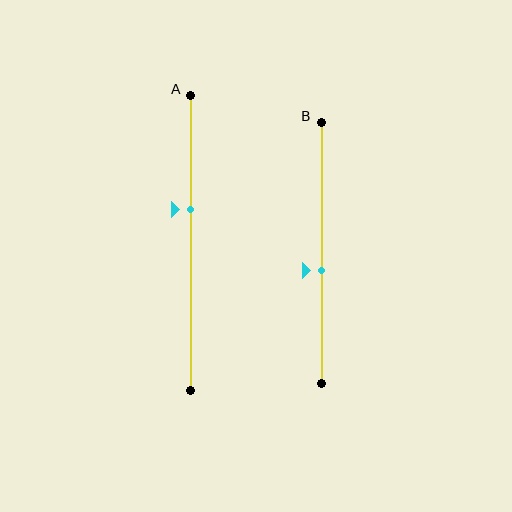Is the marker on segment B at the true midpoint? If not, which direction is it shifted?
No, the marker on segment B is shifted downward by about 7% of the segment length.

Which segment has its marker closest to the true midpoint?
Segment B has its marker closest to the true midpoint.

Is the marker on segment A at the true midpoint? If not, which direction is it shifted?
No, the marker on segment A is shifted upward by about 11% of the segment length.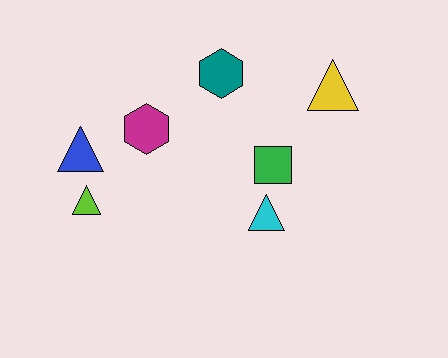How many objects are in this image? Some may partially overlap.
There are 7 objects.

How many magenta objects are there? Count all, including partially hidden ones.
There is 1 magenta object.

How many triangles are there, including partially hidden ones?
There are 4 triangles.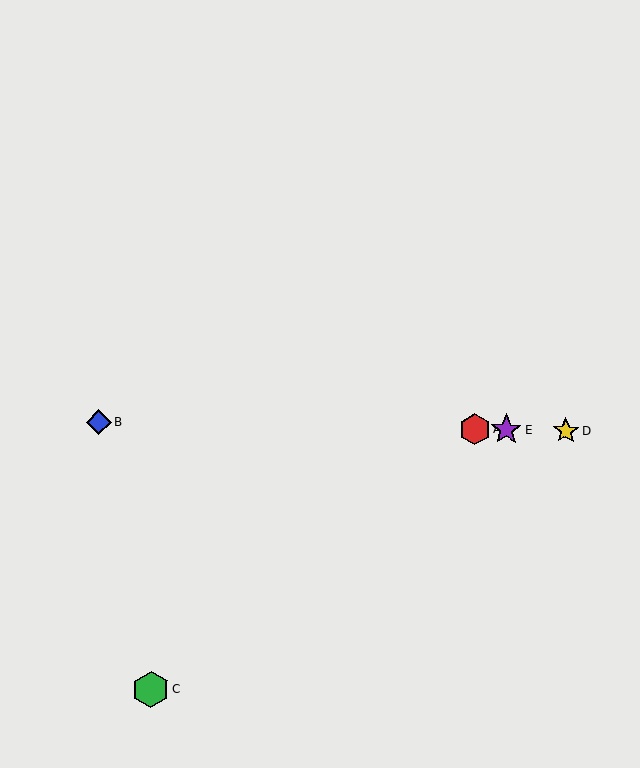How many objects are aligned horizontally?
4 objects (A, B, D, E) are aligned horizontally.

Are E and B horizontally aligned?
Yes, both are at y≈430.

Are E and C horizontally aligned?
No, E is at y≈430 and C is at y≈689.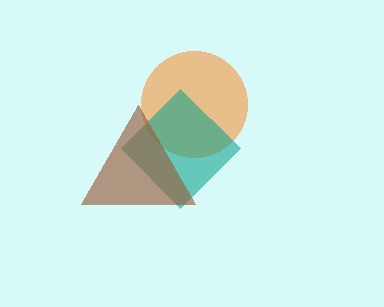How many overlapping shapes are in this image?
There are 3 overlapping shapes in the image.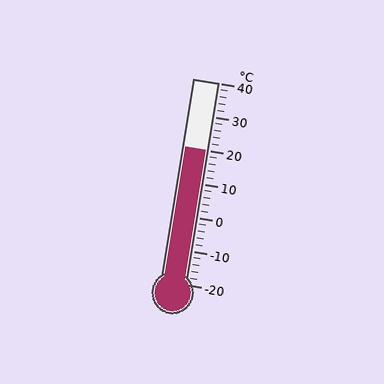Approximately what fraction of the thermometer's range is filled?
The thermometer is filled to approximately 65% of its range.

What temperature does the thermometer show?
The thermometer shows approximately 20°C.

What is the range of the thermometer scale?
The thermometer scale ranges from -20°C to 40°C.